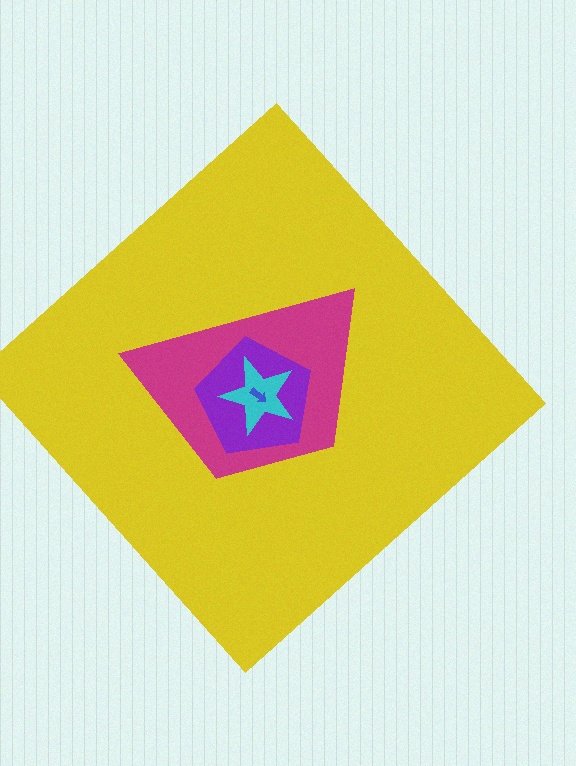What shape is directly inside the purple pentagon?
The cyan star.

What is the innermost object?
The blue arrow.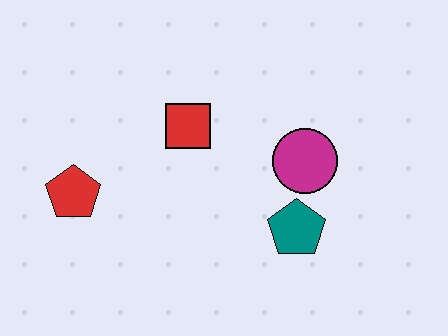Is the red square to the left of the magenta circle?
Yes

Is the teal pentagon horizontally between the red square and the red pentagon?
No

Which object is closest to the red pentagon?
The red square is closest to the red pentagon.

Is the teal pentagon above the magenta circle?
No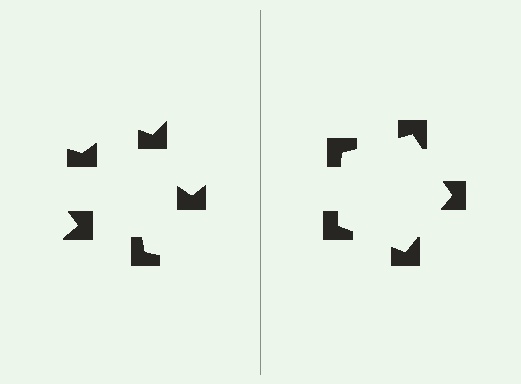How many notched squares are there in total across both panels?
10 — 5 on each side.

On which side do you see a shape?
An illusory pentagon appears on the right side. On the left side the wedge cuts are rotated, so no coherent shape forms.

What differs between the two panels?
The notched squares are positioned identically on both sides; only the wedge orientations differ. On the right they align to a pentagon; on the left they are misaligned.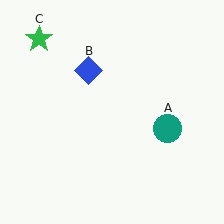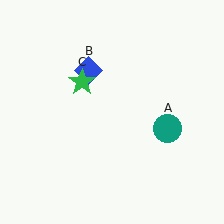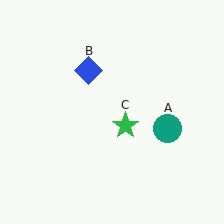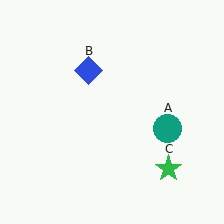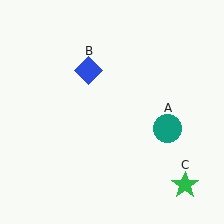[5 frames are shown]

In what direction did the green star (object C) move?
The green star (object C) moved down and to the right.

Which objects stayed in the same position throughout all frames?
Teal circle (object A) and blue diamond (object B) remained stationary.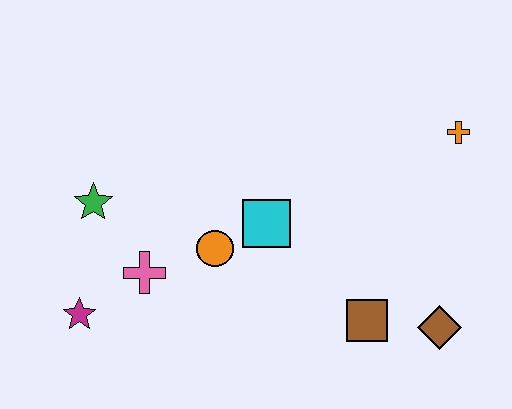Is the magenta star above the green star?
No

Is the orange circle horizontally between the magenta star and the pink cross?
No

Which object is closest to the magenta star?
The pink cross is closest to the magenta star.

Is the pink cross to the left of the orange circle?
Yes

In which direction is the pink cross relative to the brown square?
The pink cross is to the left of the brown square.